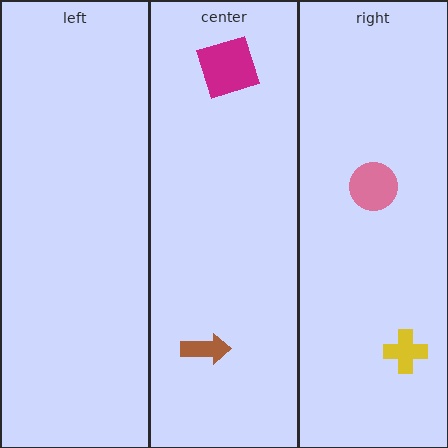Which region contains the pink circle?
The right region.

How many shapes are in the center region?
2.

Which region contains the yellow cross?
The right region.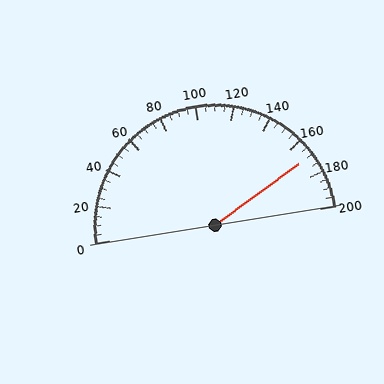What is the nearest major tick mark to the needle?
The nearest major tick mark is 160.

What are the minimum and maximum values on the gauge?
The gauge ranges from 0 to 200.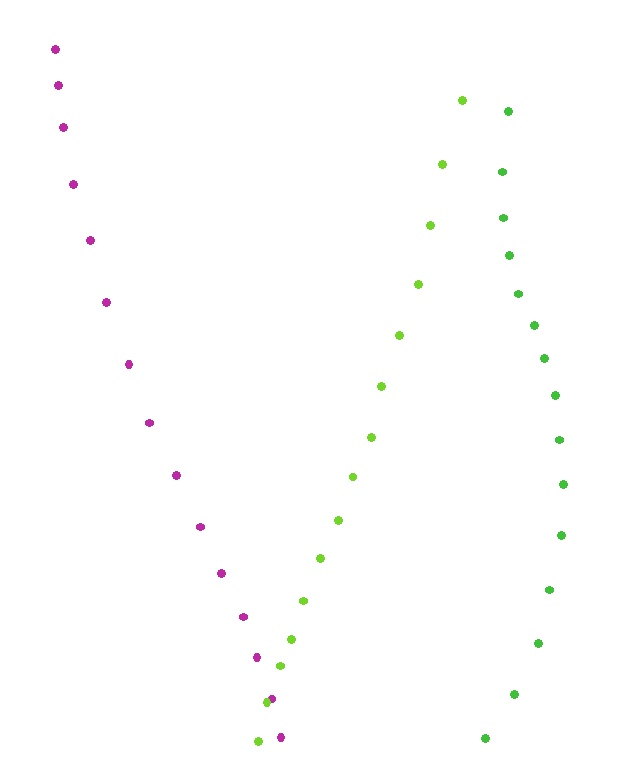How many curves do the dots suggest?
There are 3 distinct paths.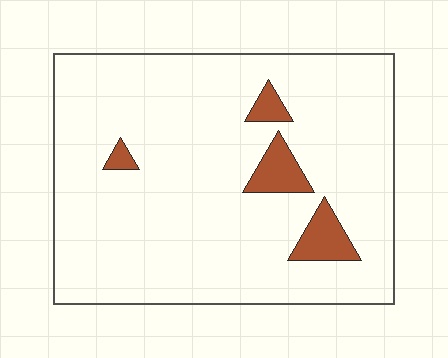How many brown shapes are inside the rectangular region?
4.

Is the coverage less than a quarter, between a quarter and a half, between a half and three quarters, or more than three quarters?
Less than a quarter.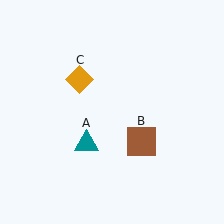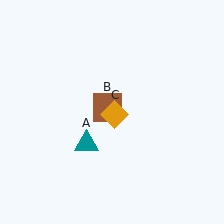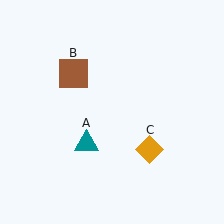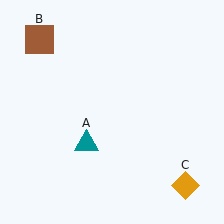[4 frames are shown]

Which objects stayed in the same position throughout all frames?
Teal triangle (object A) remained stationary.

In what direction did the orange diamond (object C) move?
The orange diamond (object C) moved down and to the right.